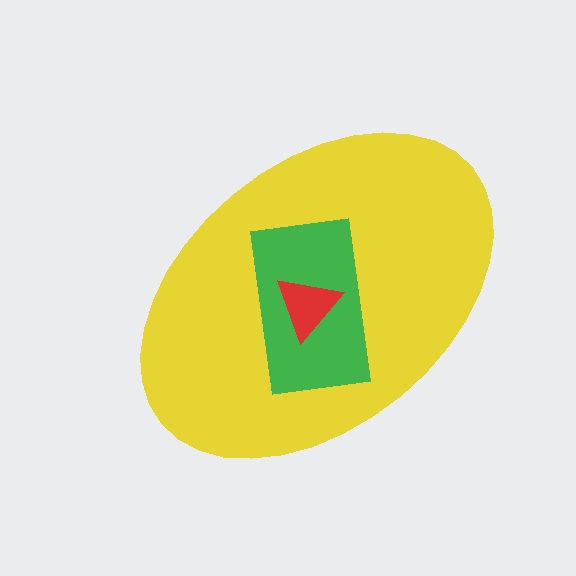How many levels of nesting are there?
3.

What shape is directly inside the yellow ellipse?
The green rectangle.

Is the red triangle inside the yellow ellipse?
Yes.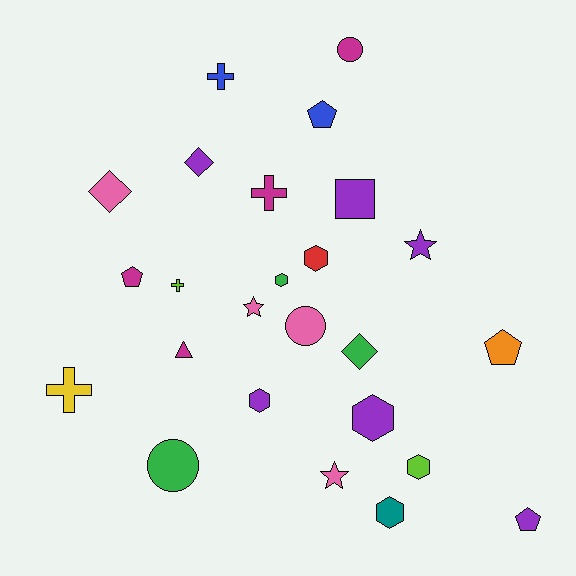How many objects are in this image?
There are 25 objects.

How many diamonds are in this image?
There are 3 diamonds.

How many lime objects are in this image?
There are 2 lime objects.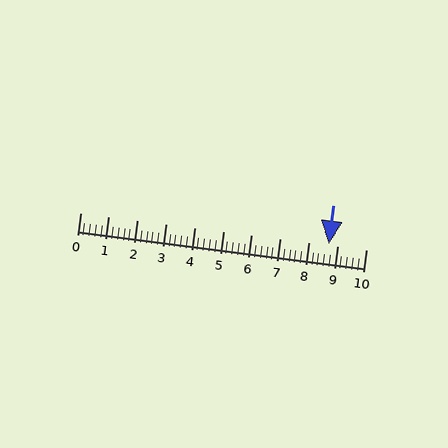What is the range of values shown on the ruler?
The ruler shows values from 0 to 10.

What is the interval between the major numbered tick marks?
The major tick marks are spaced 1 units apart.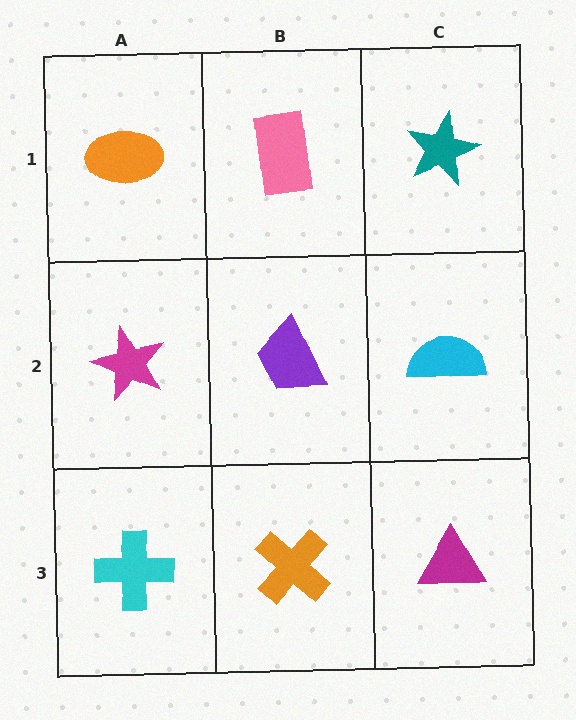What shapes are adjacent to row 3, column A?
A magenta star (row 2, column A), an orange cross (row 3, column B).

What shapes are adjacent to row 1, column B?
A purple trapezoid (row 2, column B), an orange ellipse (row 1, column A), a teal star (row 1, column C).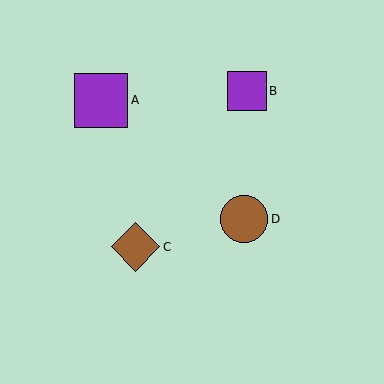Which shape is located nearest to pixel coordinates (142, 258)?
The brown diamond (labeled C) at (136, 247) is nearest to that location.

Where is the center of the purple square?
The center of the purple square is at (101, 100).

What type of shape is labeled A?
Shape A is a purple square.